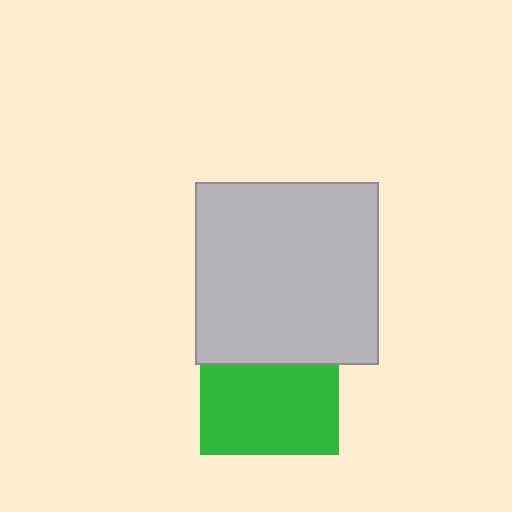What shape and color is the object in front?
The object in front is a light gray square.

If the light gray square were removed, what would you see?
You would see the complete green square.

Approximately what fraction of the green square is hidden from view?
Roughly 36% of the green square is hidden behind the light gray square.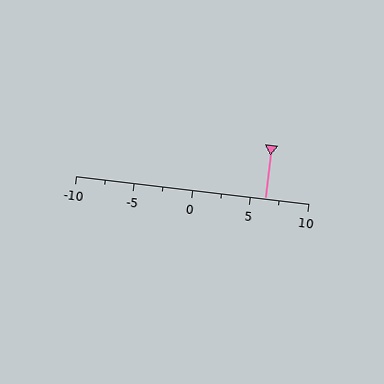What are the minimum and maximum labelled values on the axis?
The axis runs from -10 to 10.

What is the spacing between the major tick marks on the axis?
The major ticks are spaced 5 apart.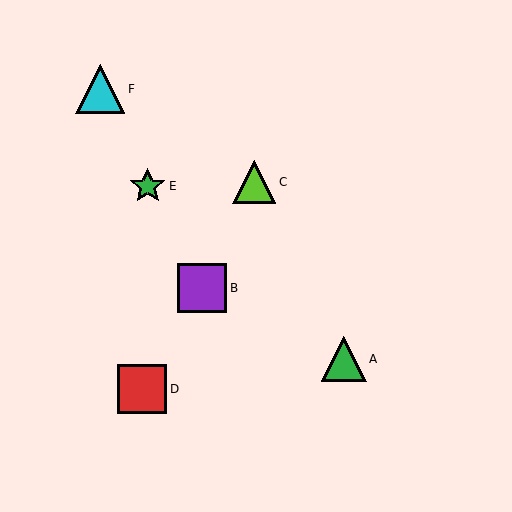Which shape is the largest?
The purple square (labeled B) is the largest.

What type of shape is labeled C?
Shape C is a lime triangle.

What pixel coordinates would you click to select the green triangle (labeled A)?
Click at (344, 359) to select the green triangle A.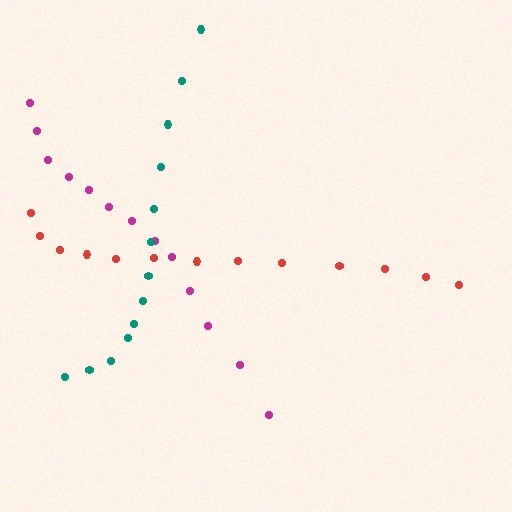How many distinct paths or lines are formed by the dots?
There are 3 distinct paths.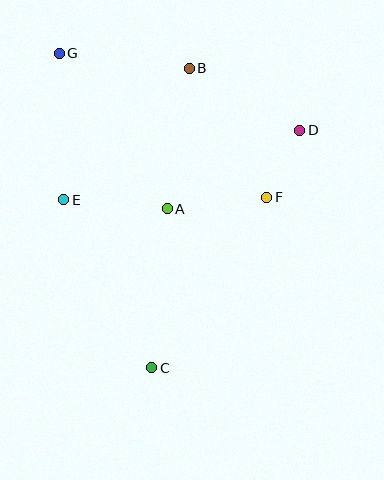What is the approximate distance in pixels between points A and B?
The distance between A and B is approximately 142 pixels.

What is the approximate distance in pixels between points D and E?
The distance between D and E is approximately 246 pixels.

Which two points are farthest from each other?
Points C and G are farthest from each other.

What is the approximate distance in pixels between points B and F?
The distance between B and F is approximately 150 pixels.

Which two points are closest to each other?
Points D and F are closest to each other.